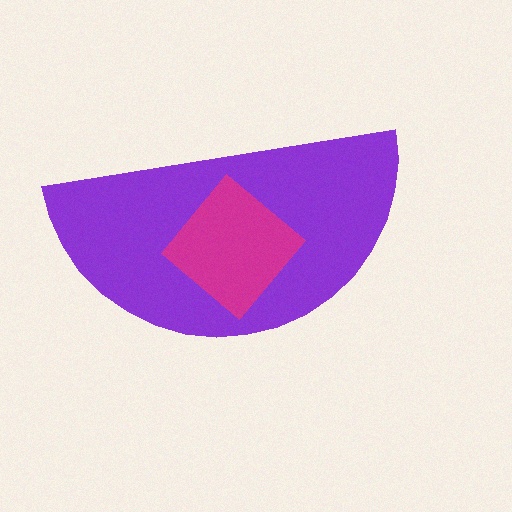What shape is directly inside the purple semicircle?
The magenta diamond.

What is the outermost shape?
The purple semicircle.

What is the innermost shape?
The magenta diamond.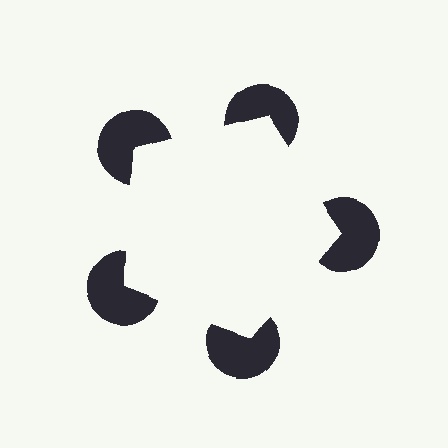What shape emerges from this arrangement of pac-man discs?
An illusory pentagon — its edges are inferred from the aligned wedge cuts in the pac-man discs, not physically drawn.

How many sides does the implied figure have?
5 sides.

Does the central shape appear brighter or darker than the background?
It typically appears slightly brighter than the background, even though no actual brightness change is drawn.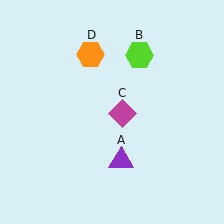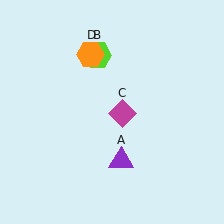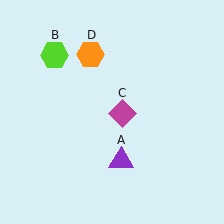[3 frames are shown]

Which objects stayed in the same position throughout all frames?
Purple triangle (object A) and magenta diamond (object C) and orange hexagon (object D) remained stationary.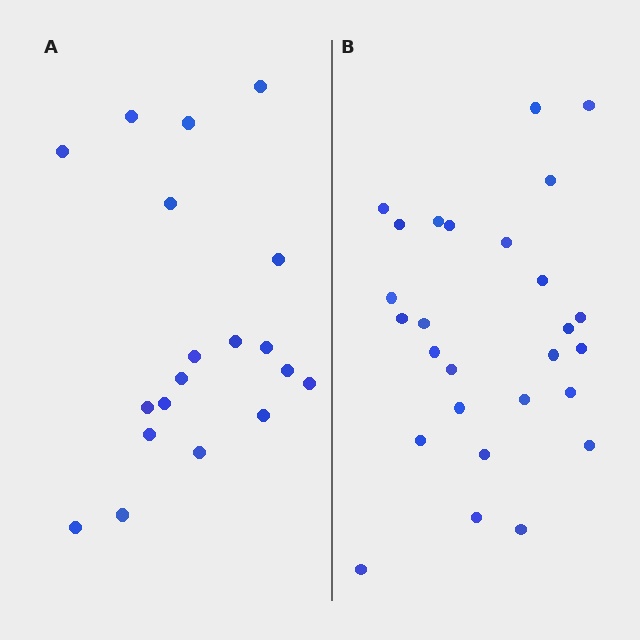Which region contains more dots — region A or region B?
Region B (the right region) has more dots.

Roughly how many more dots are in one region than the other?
Region B has roughly 8 or so more dots than region A.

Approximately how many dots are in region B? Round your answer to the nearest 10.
About 30 dots. (The exact count is 27, which rounds to 30.)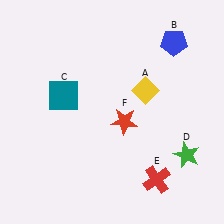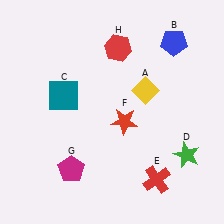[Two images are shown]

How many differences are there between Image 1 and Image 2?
There are 2 differences between the two images.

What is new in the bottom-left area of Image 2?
A magenta pentagon (G) was added in the bottom-left area of Image 2.